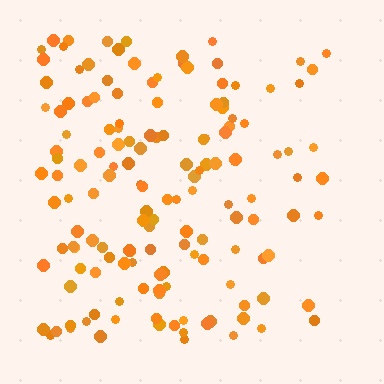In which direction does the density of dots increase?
From right to left, with the left side densest.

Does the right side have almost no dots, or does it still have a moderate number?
Still a moderate number, just noticeably fewer than the left.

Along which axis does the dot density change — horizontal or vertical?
Horizontal.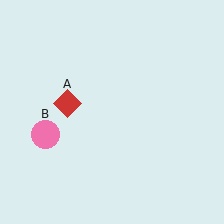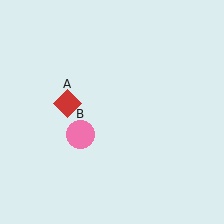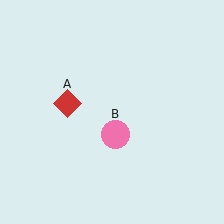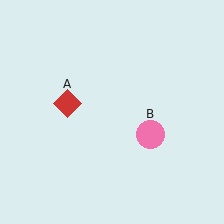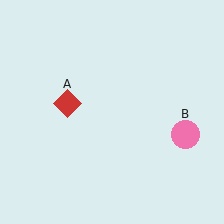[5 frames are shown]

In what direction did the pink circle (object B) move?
The pink circle (object B) moved right.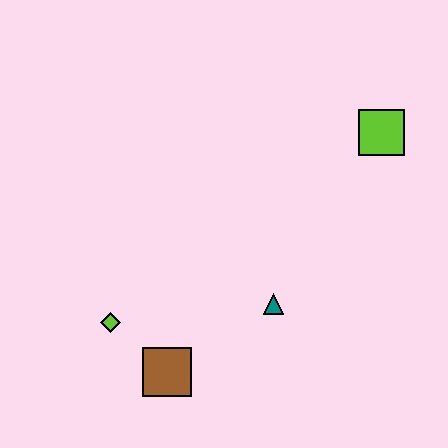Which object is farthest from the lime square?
The lime diamond is farthest from the lime square.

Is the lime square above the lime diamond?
Yes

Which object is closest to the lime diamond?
The brown square is closest to the lime diamond.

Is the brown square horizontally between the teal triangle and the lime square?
No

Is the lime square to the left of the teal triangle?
No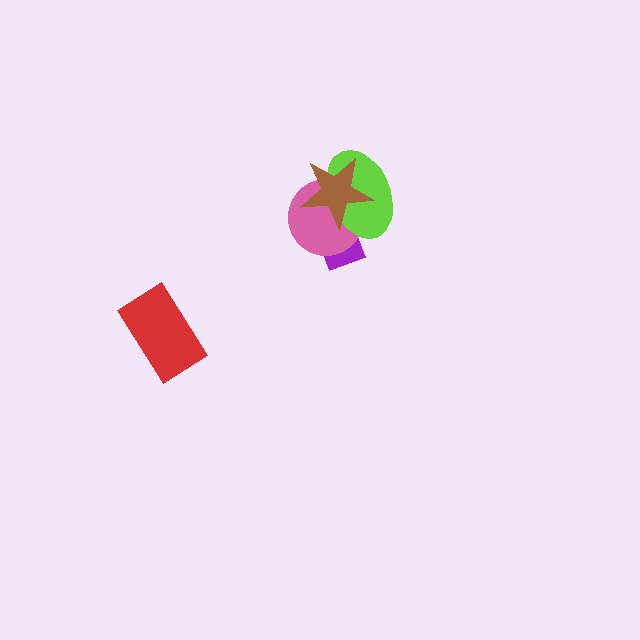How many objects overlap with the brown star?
3 objects overlap with the brown star.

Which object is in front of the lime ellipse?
The brown star is in front of the lime ellipse.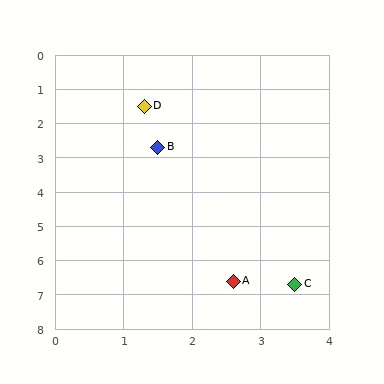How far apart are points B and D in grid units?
Points B and D are about 1.2 grid units apart.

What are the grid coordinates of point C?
Point C is at approximately (3.5, 6.7).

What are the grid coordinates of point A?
Point A is at approximately (2.6, 6.6).